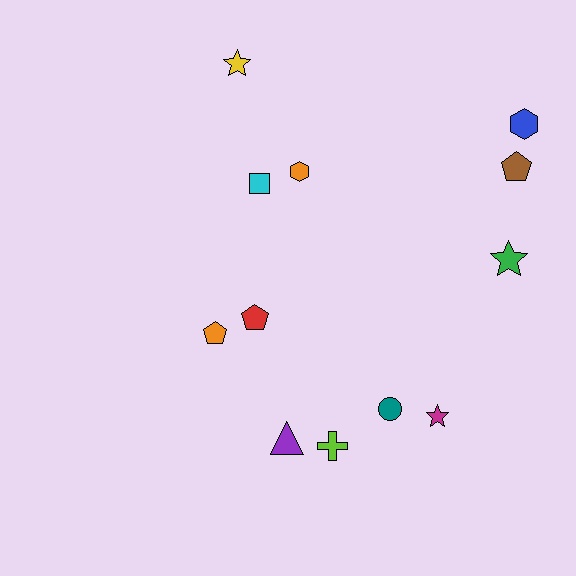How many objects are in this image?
There are 12 objects.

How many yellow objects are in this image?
There is 1 yellow object.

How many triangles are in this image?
There is 1 triangle.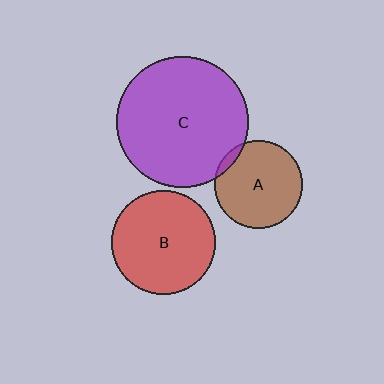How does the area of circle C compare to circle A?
Approximately 2.2 times.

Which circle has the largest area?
Circle C (purple).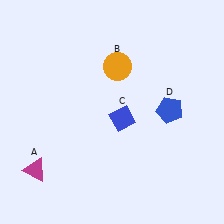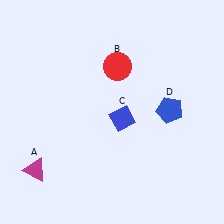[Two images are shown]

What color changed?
The circle (B) changed from orange in Image 1 to red in Image 2.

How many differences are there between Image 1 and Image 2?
There is 1 difference between the two images.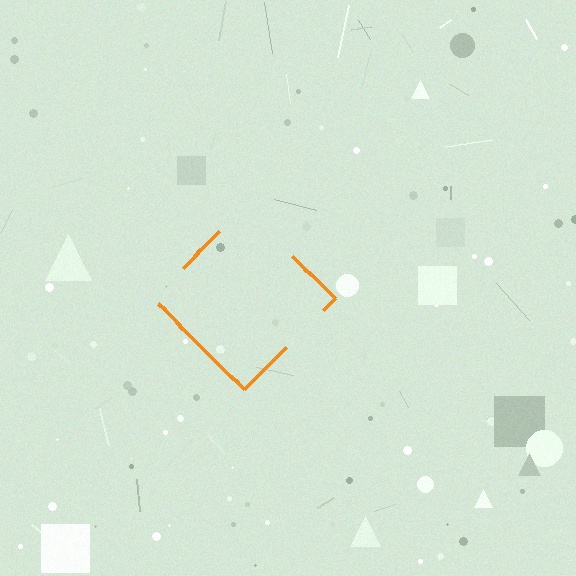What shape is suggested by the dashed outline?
The dashed outline suggests a diamond.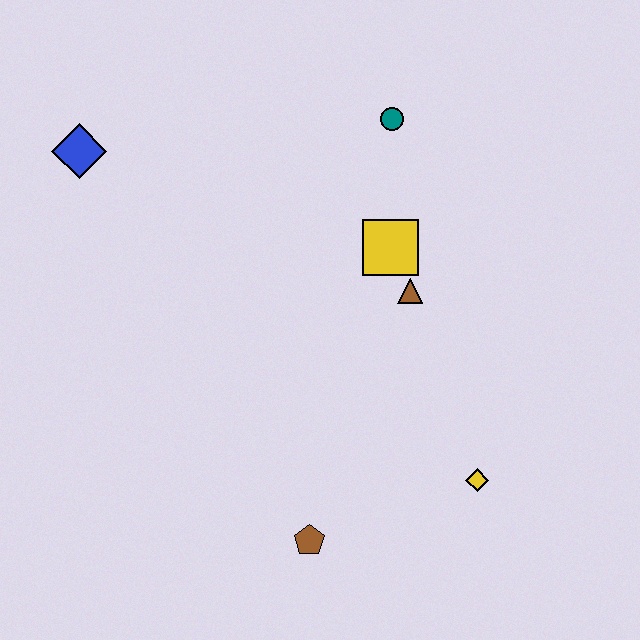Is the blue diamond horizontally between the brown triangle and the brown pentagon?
No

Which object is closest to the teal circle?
The yellow square is closest to the teal circle.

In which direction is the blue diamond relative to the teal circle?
The blue diamond is to the left of the teal circle.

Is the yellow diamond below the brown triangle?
Yes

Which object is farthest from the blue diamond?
The yellow diamond is farthest from the blue diamond.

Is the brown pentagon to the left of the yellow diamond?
Yes